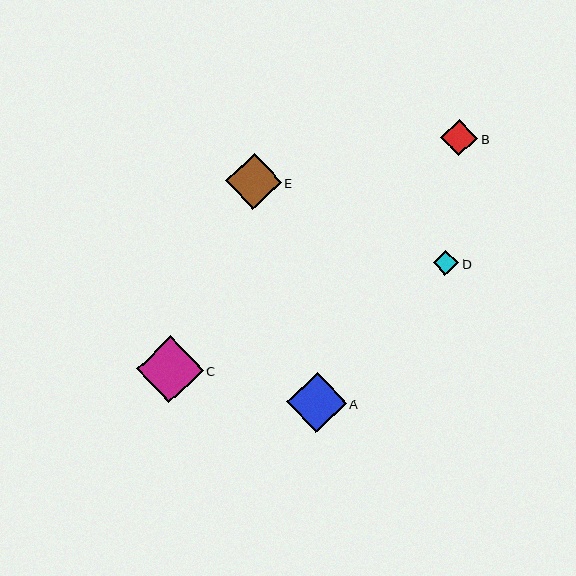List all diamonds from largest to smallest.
From largest to smallest: C, A, E, B, D.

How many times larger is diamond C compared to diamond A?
Diamond C is approximately 1.1 times the size of diamond A.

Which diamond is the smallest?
Diamond D is the smallest with a size of approximately 26 pixels.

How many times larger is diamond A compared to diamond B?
Diamond A is approximately 1.6 times the size of diamond B.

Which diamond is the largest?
Diamond C is the largest with a size of approximately 67 pixels.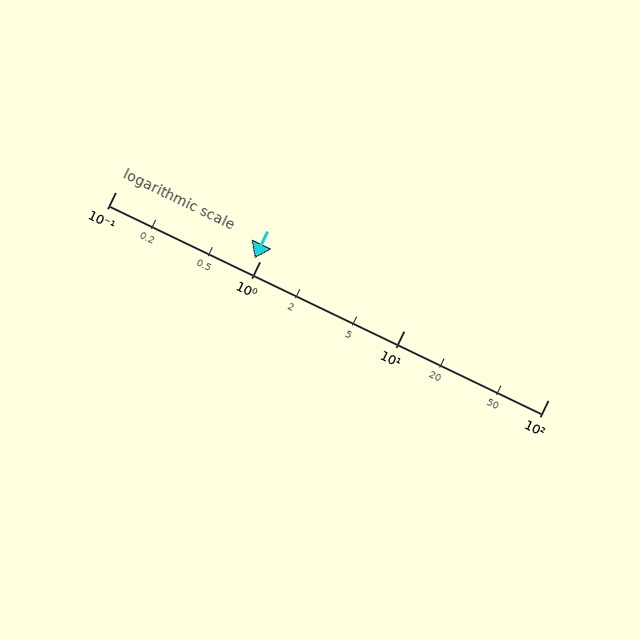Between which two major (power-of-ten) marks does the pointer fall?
The pointer is between 0.1 and 1.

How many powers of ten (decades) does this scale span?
The scale spans 3 decades, from 0.1 to 100.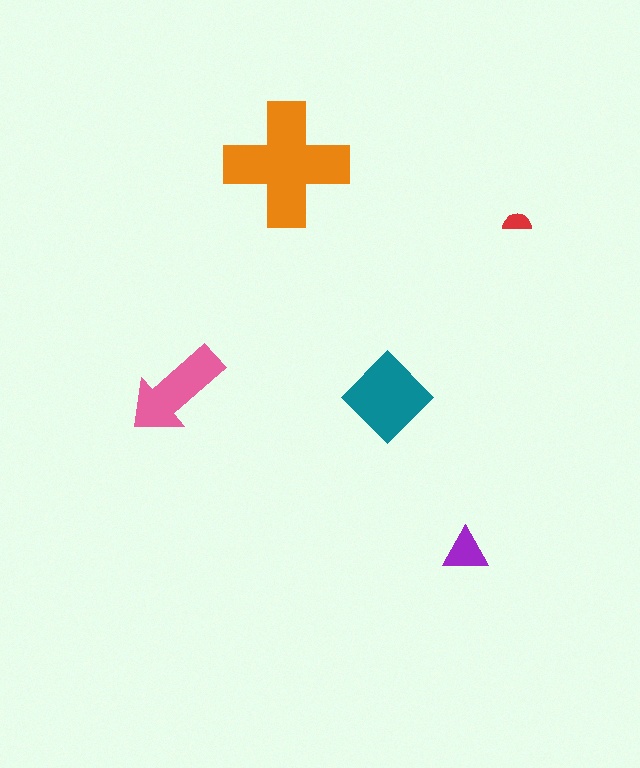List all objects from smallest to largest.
The red semicircle, the purple triangle, the pink arrow, the teal diamond, the orange cross.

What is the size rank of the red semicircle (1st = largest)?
5th.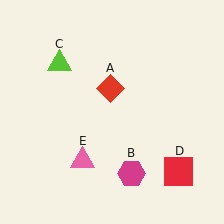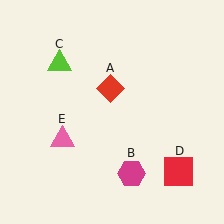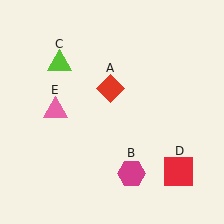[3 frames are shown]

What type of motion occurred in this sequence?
The pink triangle (object E) rotated clockwise around the center of the scene.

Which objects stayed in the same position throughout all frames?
Red diamond (object A) and magenta hexagon (object B) and lime triangle (object C) and red square (object D) remained stationary.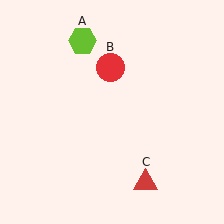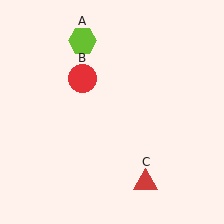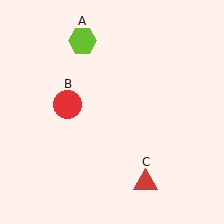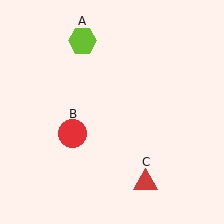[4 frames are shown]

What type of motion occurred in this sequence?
The red circle (object B) rotated counterclockwise around the center of the scene.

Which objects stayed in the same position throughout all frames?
Lime hexagon (object A) and red triangle (object C) remained stationary.